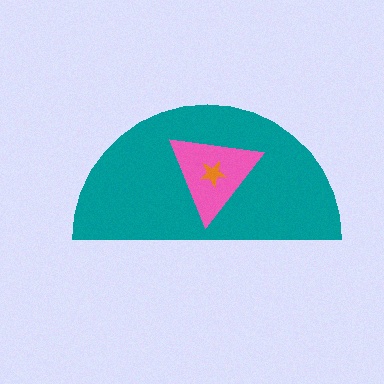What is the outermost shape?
The teal semicircle.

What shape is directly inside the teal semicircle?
The pink triangle.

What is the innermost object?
The orange star.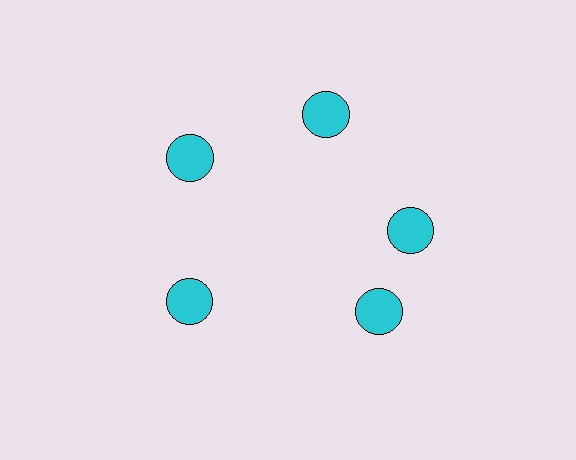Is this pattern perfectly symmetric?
No. The 5 cyan circles are arranged in a ring, but one element near the 5 o'clock position is rotated out of alignment along the ring, breaking the 5-fold rotational symmetry.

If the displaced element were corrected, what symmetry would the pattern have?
It would have 5-fold rotational symmetry — the pattern would map onto itself every 72 degrees.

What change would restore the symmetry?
The symmetry would be restored by rotating it back into even spacing with its neighbors so that all 5 circles sit at equal angles and equal distance from the center.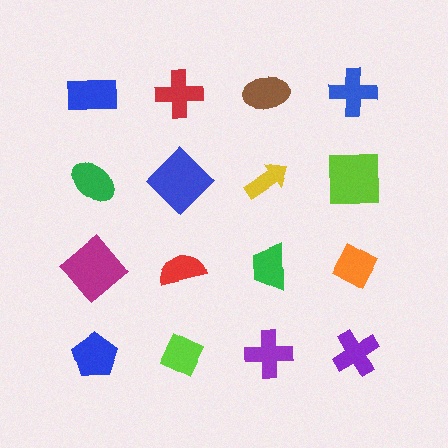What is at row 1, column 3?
A brown ellipse.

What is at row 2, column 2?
A blue diamond.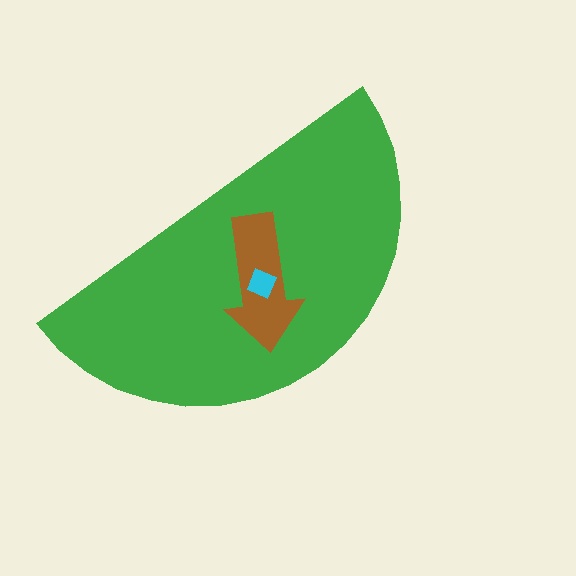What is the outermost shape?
The green semicircle.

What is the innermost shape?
The cyan diamond.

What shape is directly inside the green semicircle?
The brown arrow.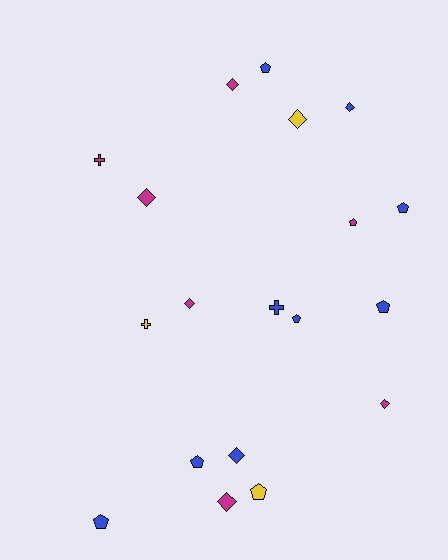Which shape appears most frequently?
Pentagon, with 8 objects.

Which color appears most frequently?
Blue, with 9 objects.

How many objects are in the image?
There are 19 objects.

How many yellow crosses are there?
There is 1 yellow cross.